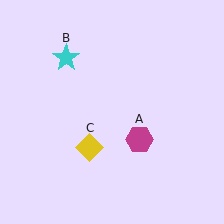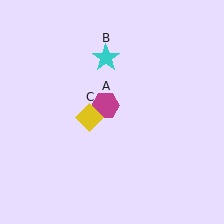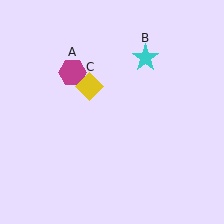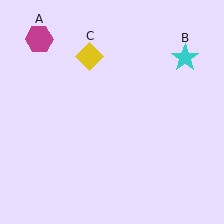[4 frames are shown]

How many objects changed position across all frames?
3 objects changed position: magenta hexagon (object A), cyan star (object B), yellow diamond (object C).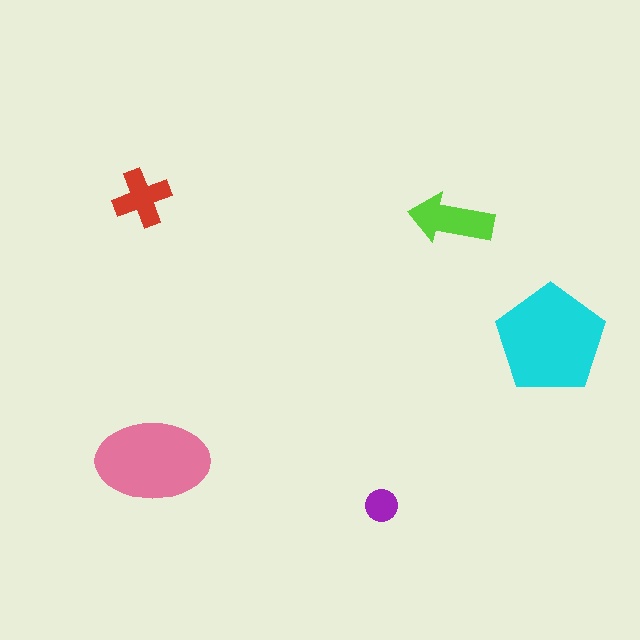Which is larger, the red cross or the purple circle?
The red cross.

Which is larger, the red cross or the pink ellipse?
The pink ellipse.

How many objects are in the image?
There are 5 objects in the image.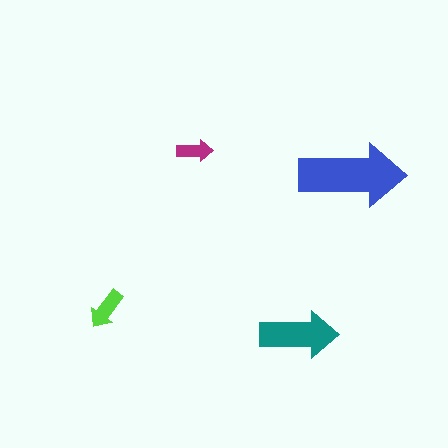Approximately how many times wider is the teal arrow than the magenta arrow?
About 2 times wider.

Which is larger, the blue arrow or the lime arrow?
The blue one.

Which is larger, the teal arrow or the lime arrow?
The teal one.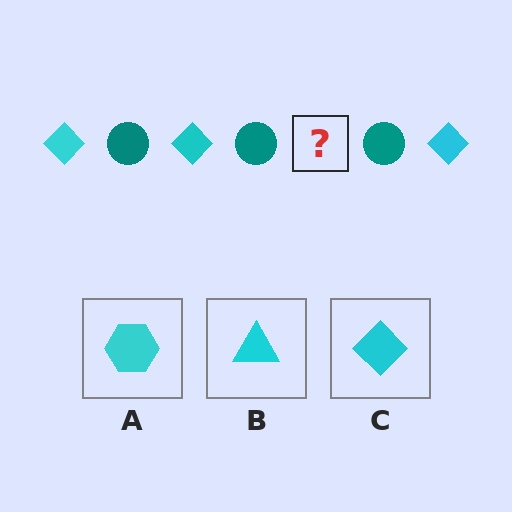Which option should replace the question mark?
Option C.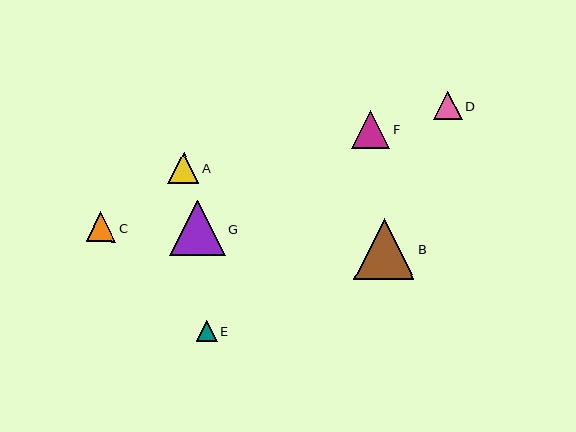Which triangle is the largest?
Triangle B is the largest with a size of approximately 60 pixels.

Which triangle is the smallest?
Triangle E is the smallest with a size of approximately 21 pixels.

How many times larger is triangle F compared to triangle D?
Triangle F is approximately 1.3 times the size of triangle D.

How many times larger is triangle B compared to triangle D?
Triangle B is approximately 2.1 times the size of triangle D.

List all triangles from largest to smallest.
From largest to smallest: B, G, F, A, C, D, E.